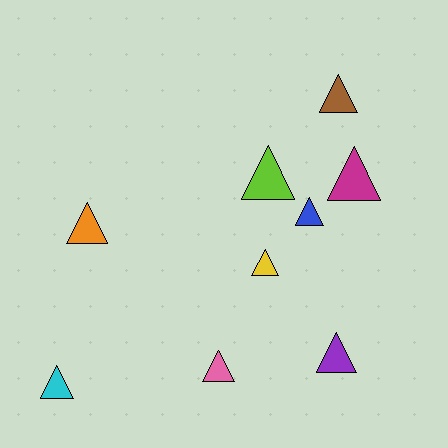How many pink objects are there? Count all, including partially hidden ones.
There is 1 pink object.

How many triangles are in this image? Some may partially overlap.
There are 9 triangles.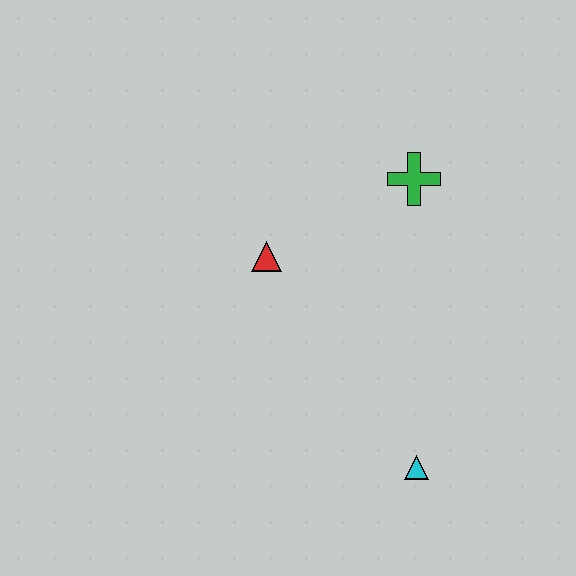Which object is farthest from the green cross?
The cyan triangle is farthest from the green cross.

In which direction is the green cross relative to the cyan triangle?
The green cross is above the cyan triangle.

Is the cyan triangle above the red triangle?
No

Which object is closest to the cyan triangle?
The red triangle is closest to the cyan triangle.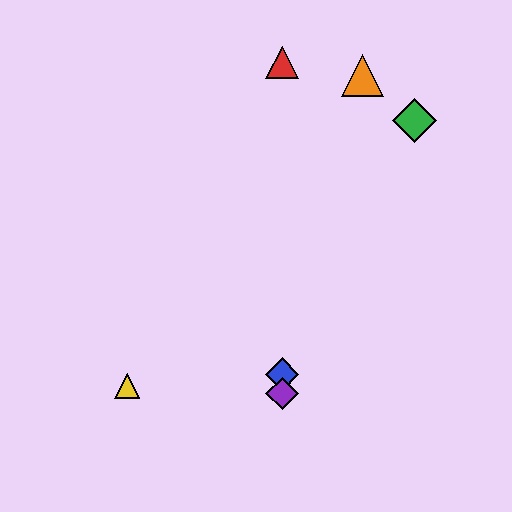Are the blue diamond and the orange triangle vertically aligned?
No, the blue diamond is at x≈282 and the orange triangle is at x≈363.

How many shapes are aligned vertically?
3 shapes (the red triangle, the blue diamond, the purple diamond) are aligned vertically.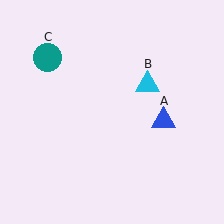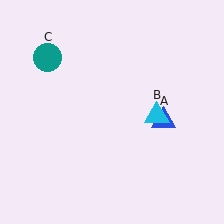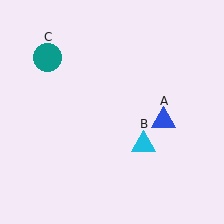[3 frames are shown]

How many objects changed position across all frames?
1 object changed position: cyan triangle (object B).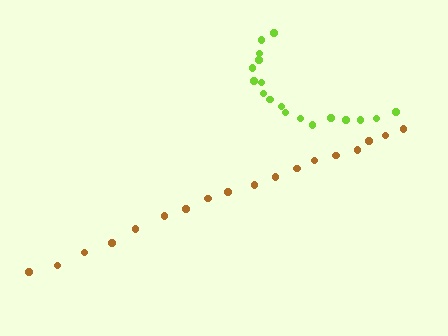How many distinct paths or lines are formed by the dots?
There are 2 distinct paths.